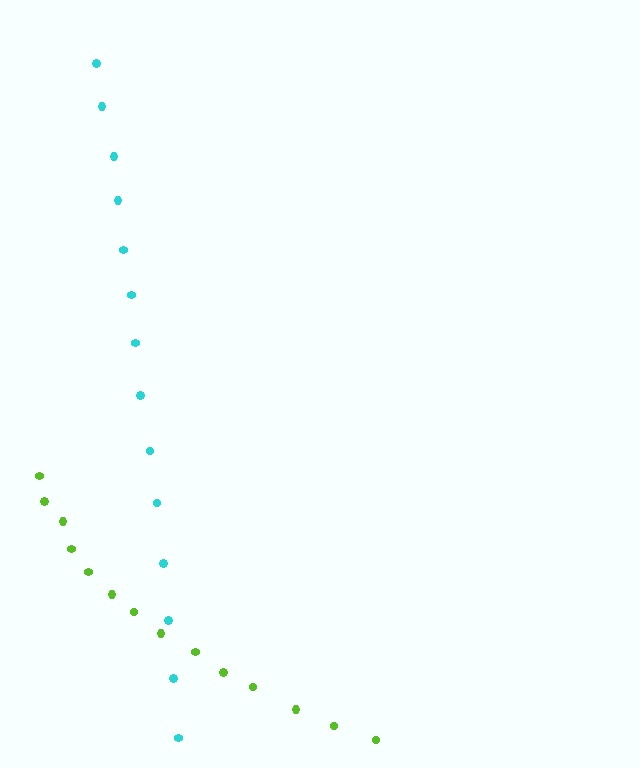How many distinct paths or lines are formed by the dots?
There are 2 distinct paths.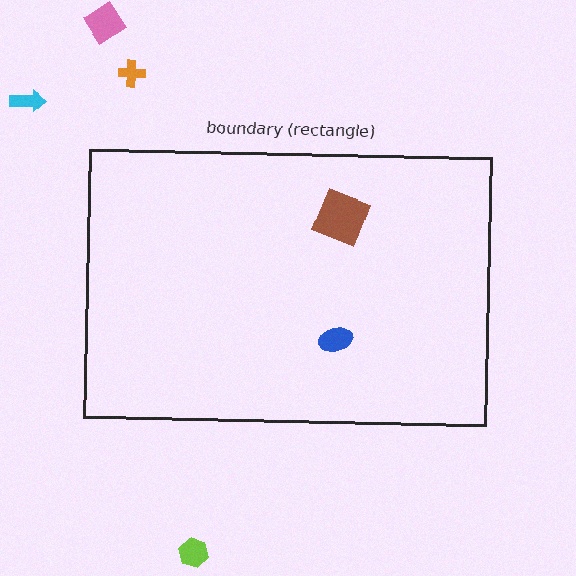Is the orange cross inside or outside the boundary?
Outside.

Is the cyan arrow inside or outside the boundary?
Outside.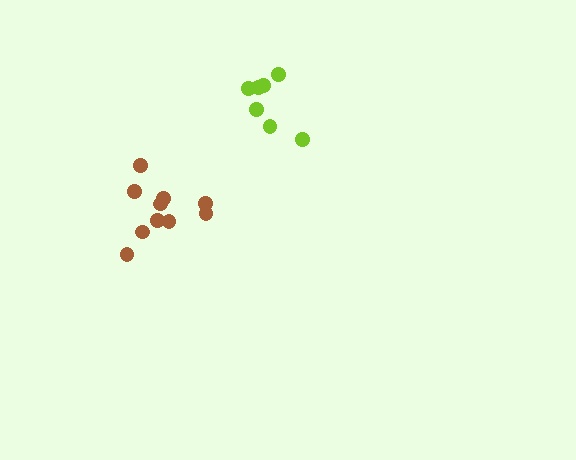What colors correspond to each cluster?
The clusters are colored: brown, lime.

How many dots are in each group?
Group 1: 10 dots, Group 2: 7 dots (17 total).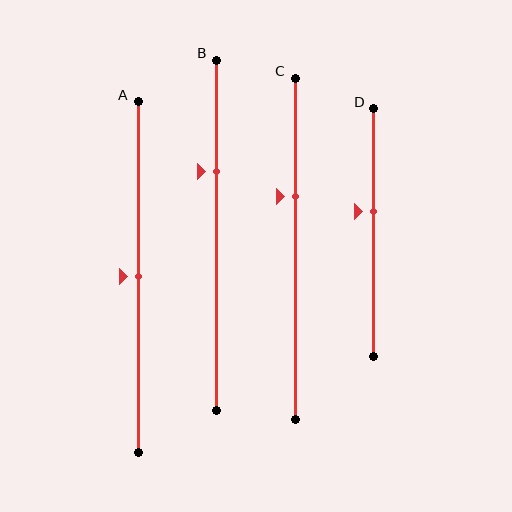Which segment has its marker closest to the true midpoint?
Segment A has its marker closest to the true midpoint.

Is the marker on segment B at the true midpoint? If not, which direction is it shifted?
No, the marker on segment B is shifted upward by about 18% of the segment length.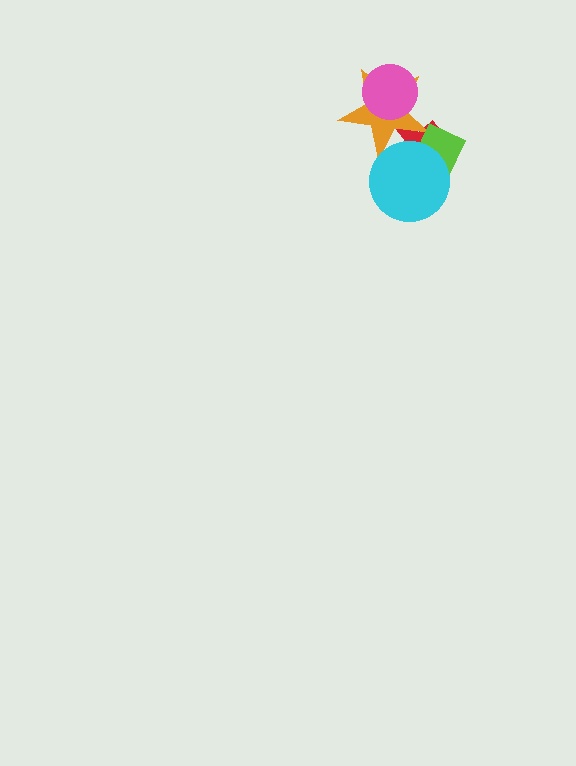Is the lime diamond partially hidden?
Yes, it is partially covered by another shape.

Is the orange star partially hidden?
Yes, it is partially covered by another shape.